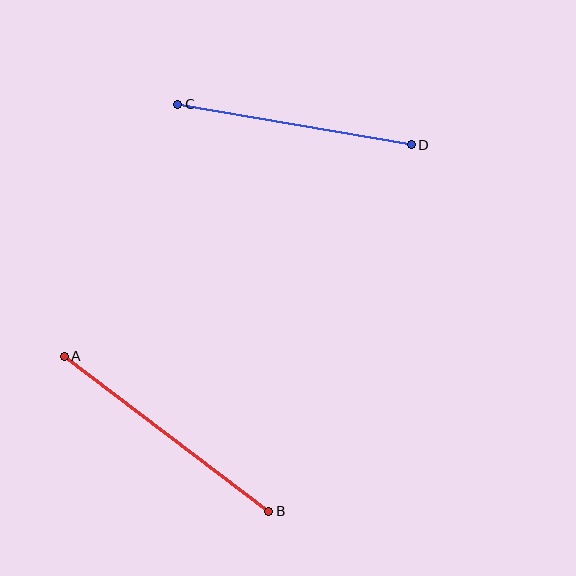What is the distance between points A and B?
The distance is approximately 257 pixels.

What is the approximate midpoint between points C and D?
The midpoint is at approximately (294, 124) pixels.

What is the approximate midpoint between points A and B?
The midpoint is at approximately (167, 434) pixels.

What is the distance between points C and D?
The distance is approximately 237 pixels.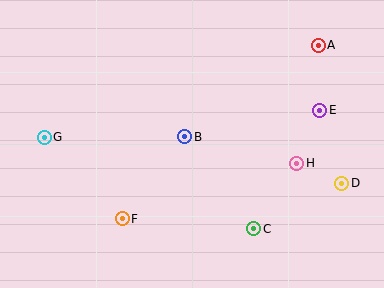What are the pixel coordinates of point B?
Point B is at (185, 137).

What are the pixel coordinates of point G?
Point G is at (44, 137).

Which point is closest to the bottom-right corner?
Point D is closest to the bottom-right corner.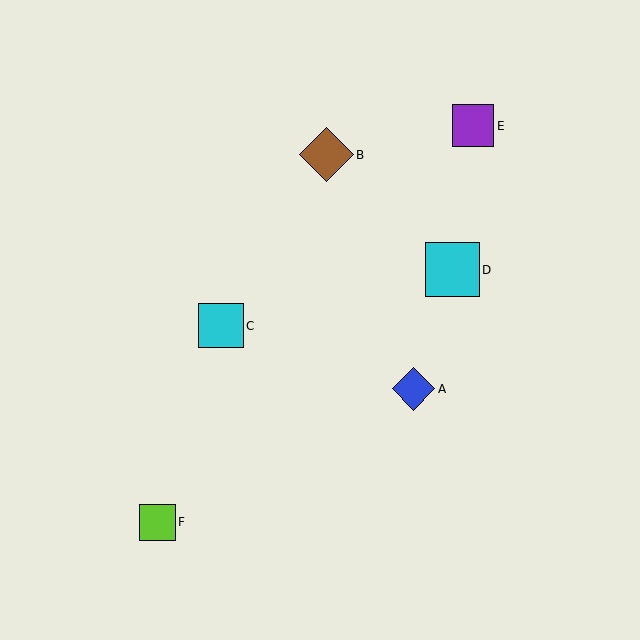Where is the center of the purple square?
The center of the purple square is at (473, 126).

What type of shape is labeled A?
Shape A is a blue diamond.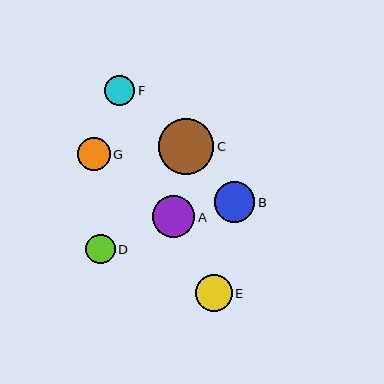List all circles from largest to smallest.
From largest to smallest: C, A, B, E, G, D, F.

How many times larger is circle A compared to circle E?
Circle A is approximately 1.1 times the size of circle E.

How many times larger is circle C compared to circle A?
Circle C is approximately 1.3 times the size of circle A.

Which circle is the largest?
Circle C is the largest with a size of approximately 55 pixels.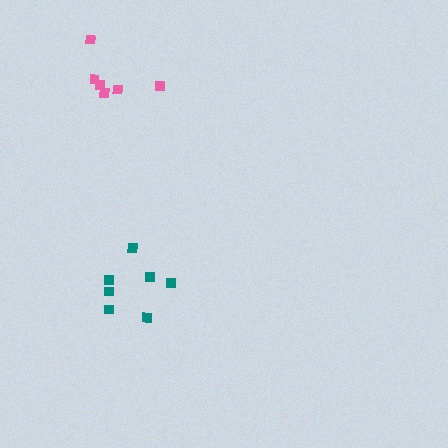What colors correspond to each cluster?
The clusters are colored: teal, pink.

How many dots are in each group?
Group 1: 7 dots, Group 2: 6 dots (13 total).